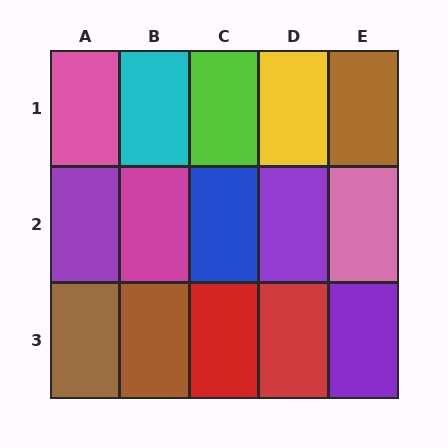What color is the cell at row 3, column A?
Brown.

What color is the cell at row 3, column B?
Brown.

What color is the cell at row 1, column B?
Cyan.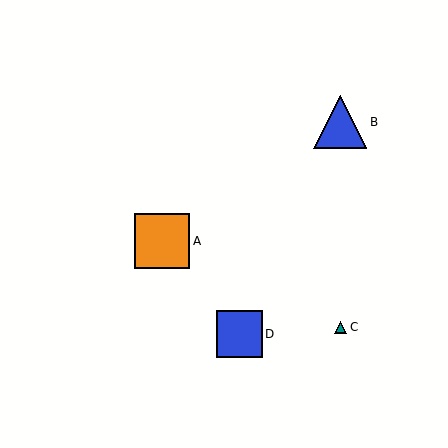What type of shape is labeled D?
Shape D is a blue square.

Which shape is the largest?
The orange square (labeled A) is the largest.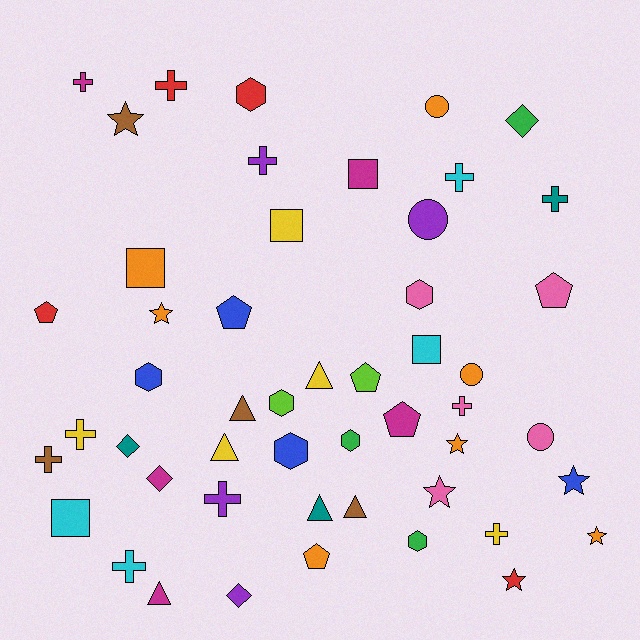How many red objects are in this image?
There are 4 red objects.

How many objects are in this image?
There are 50 objects.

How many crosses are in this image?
There are 11 crosses.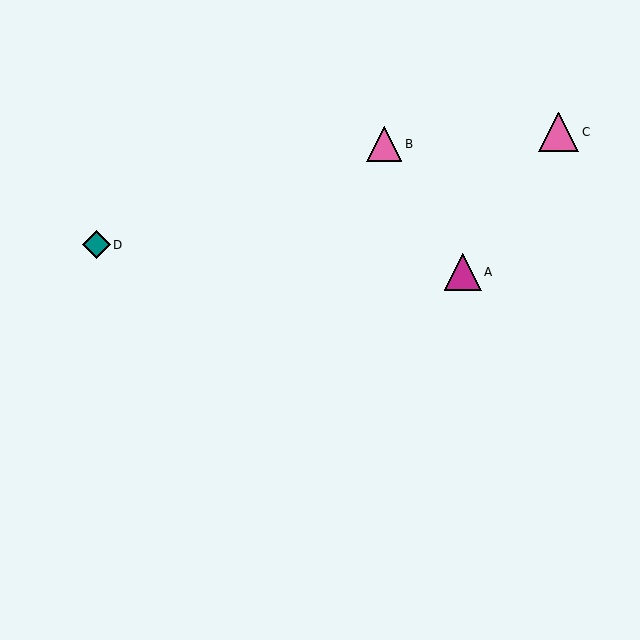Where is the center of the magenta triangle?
The center of the magenta triangle is at (463, 272).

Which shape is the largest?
The pink triangle (labeled C) is the largest.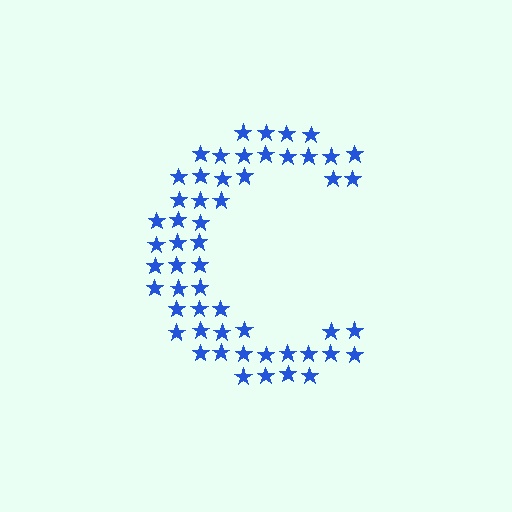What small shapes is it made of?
It is made of small stars.